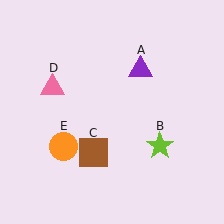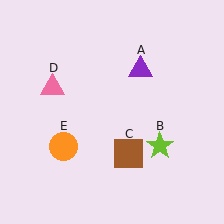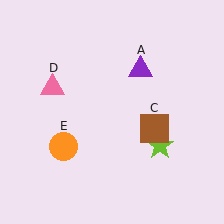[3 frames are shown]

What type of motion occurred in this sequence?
The brown square (object C) rotated counterclockwise around the center of the scene.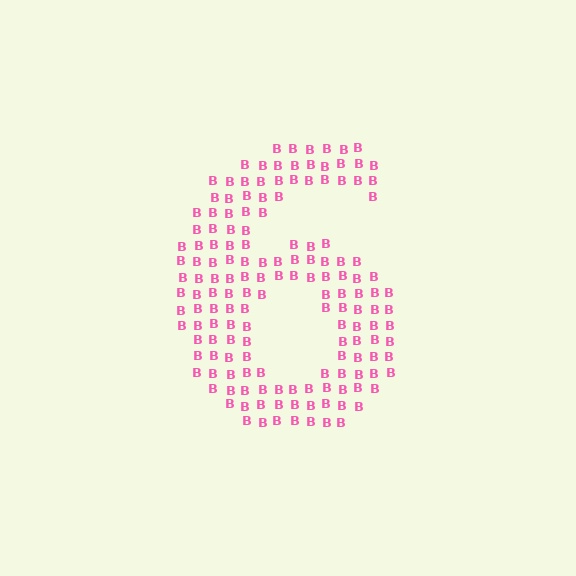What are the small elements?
The small elements are letter B's.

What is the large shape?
The large shape is the digit 6.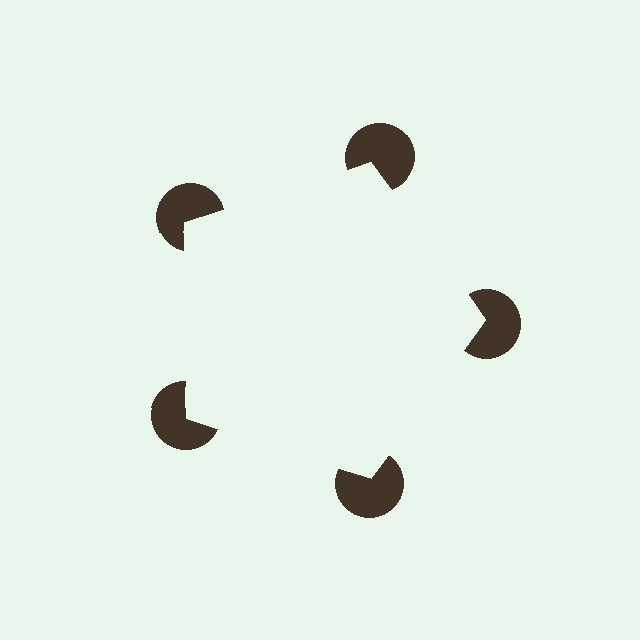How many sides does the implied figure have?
5 sides.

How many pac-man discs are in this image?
There are 5 — one at each vertex of the illusory pentagon.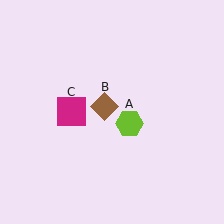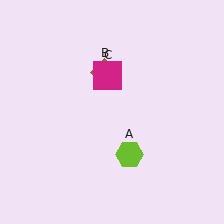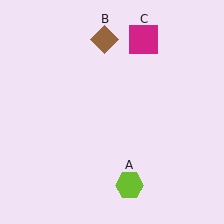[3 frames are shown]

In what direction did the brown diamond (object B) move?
The brown diamond (object B) moved up.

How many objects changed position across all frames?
3 objects changed position: lime hexagon (object A), brown diamond (object B), magenta square (object C).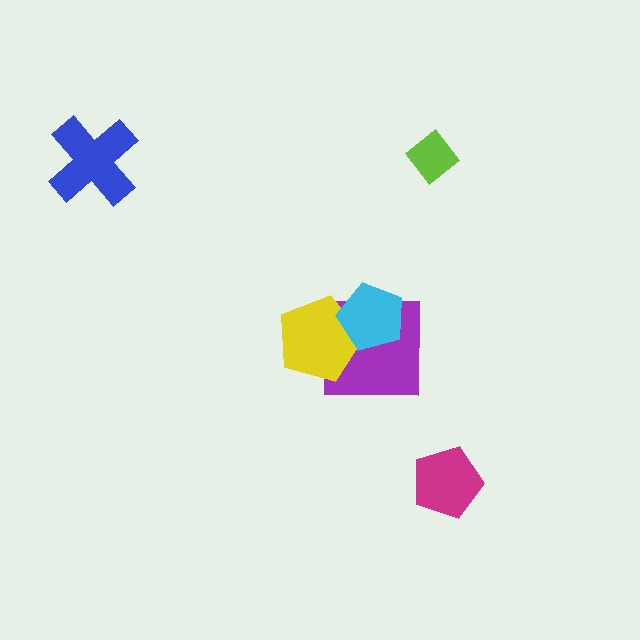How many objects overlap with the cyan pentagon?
2 objects overlap with the cyan pentagon.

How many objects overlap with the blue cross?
0 objects overlap with the blue cross.